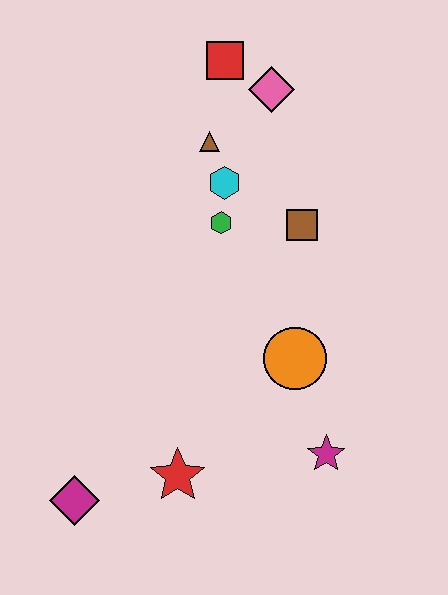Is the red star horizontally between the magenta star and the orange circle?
No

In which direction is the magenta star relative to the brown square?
The magenta star is below the brown square.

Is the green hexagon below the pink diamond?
Yes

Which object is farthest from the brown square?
The magenta diamond is farthest from the brown square.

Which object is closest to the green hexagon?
The cyan hexagon is closest to the green hexagon.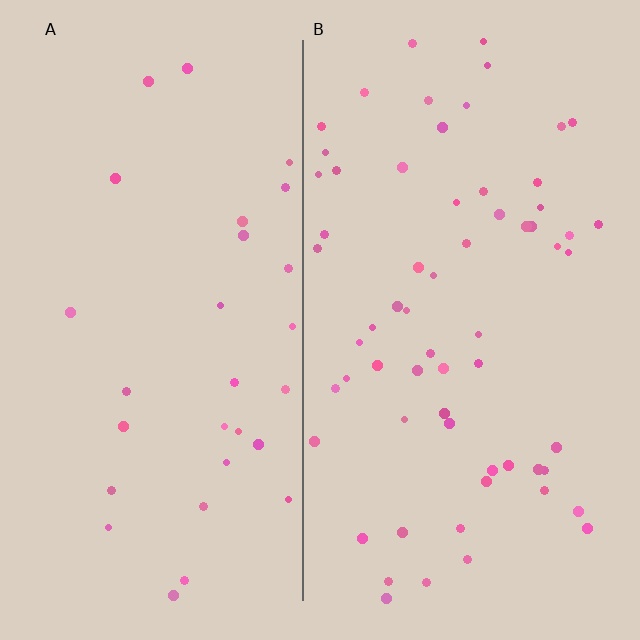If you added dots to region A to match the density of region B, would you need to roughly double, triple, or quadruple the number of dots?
Approximately double.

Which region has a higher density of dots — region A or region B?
B (the right).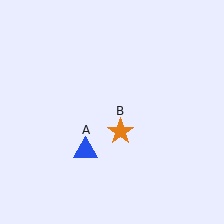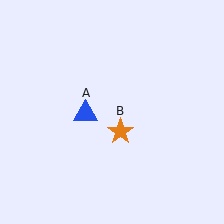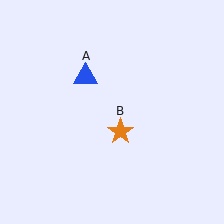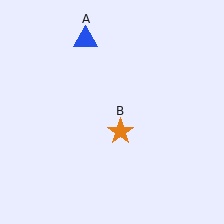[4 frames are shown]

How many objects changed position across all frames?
1 object changed position: blue triangle (object A).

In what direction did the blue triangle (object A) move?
The blue triangle (object A) moved up.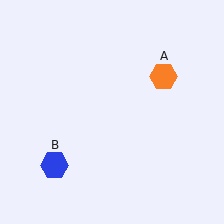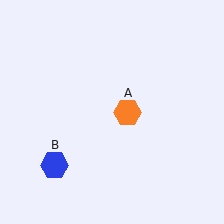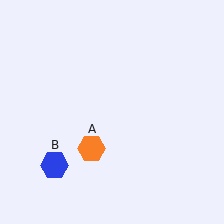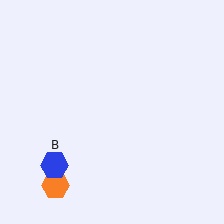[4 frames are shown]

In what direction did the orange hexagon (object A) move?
The orange hexagon (object A) moved down and to the left.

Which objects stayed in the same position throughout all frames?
Blue hexagon (object B) remained stationary.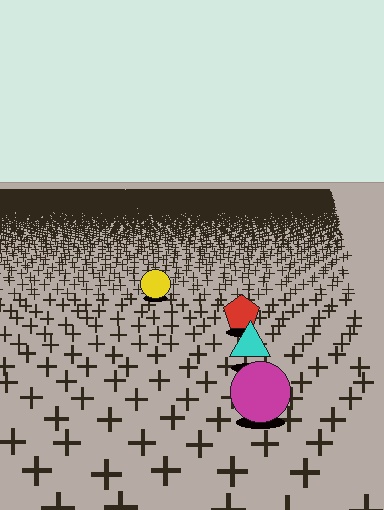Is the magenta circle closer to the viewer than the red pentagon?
Yes. The magenta circle is closer — you can tell from the texture gradient: the ground texture is coarser near it.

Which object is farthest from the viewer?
The yellow circle is farthest from the viewer. It appears smaller and the ground texture around it is denser.